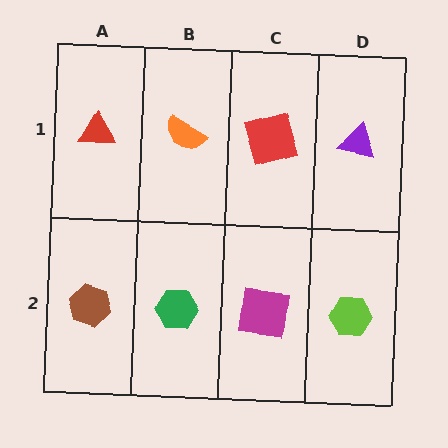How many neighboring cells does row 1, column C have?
3.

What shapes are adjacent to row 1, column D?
A lime hexagon (row 2, column D), a red square (row 1, column C).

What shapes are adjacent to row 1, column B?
A green hexagon (row 2, column B), a red triangle (row 1, column A), a red square (row 1, column C).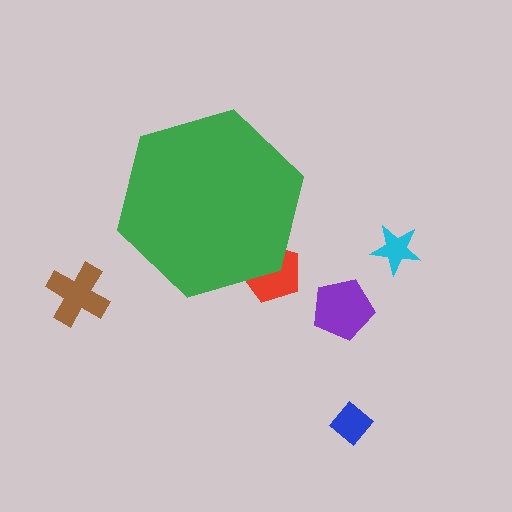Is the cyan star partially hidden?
No, the cyan star is fully visible.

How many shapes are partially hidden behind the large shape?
1 shape is partially hidden.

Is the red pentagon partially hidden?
Yes, the red pentagon is partially hidden behind the green hexagon.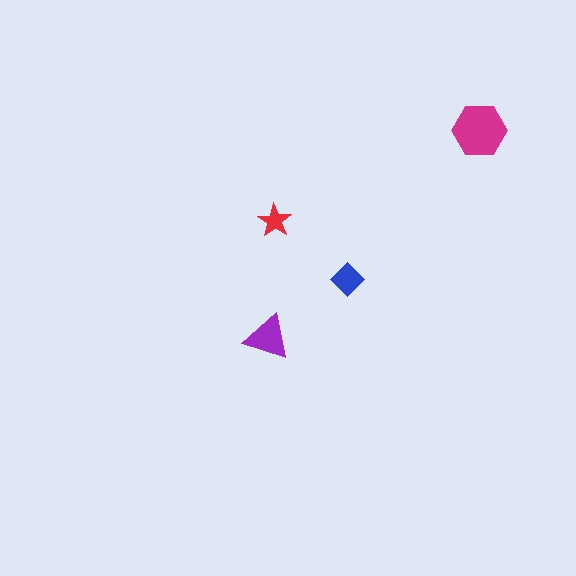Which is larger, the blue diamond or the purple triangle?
The purple triangle.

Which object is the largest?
The magenta hexagon.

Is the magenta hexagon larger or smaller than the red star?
Larger.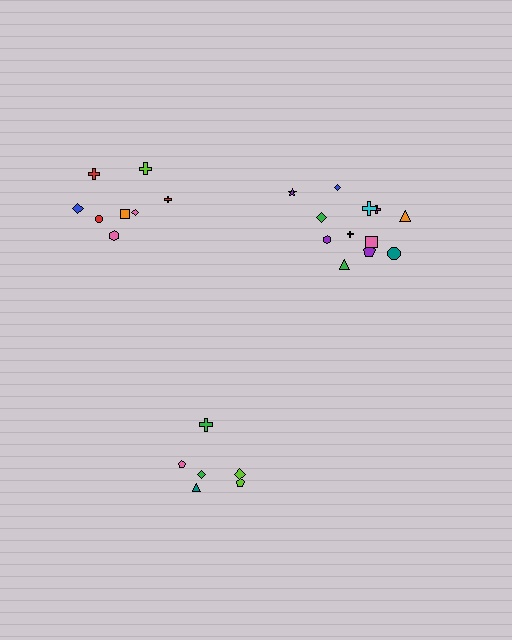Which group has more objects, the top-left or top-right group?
The top-right group.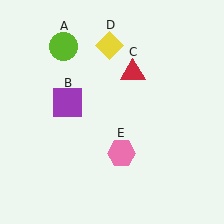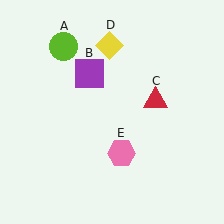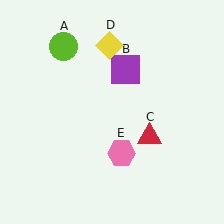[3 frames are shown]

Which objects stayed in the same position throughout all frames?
Lime circle (object A) and yellow diamond (object D) and pink hexagon (object E) remained stationary.